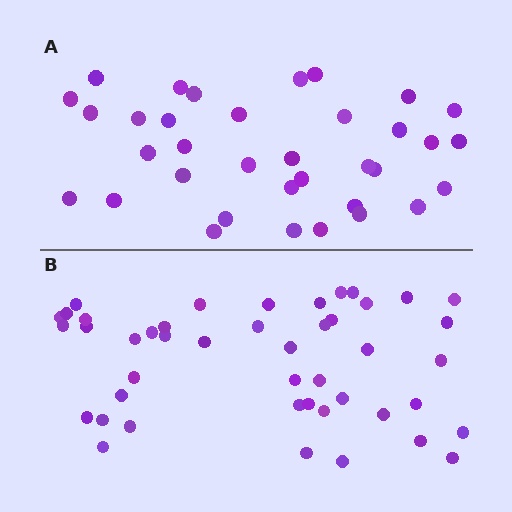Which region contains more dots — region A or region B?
Region B (the bottom region) has more dots.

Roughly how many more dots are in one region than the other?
Region B has roughly 10 or so more dots than region A.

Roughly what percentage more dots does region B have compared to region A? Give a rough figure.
About 30% more.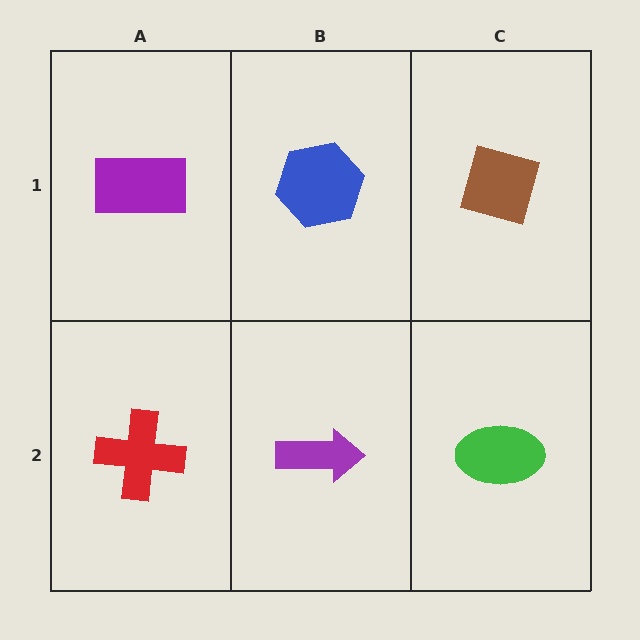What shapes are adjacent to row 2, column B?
A blue hexagon (row 1, column B), a red cross (row 2, column A), a green ellipse (row 2, column C).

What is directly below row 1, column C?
A green ellipse.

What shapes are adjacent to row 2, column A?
A purple rectangle (row 1, column A), a purple arrow (row 2, column B).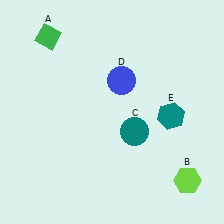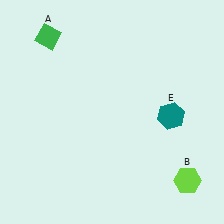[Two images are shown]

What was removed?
The teal circle (C), the blue circle (D) were removed in Image 2.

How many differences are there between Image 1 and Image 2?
There are 2 differences between the two images.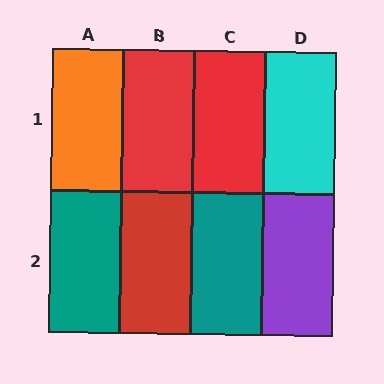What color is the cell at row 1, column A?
Orange.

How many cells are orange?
1 cell is orange.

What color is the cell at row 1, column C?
Red.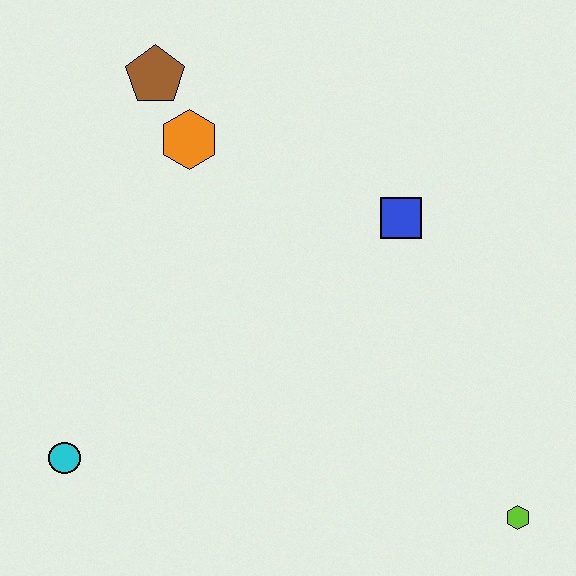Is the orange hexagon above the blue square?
Yes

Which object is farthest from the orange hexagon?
The lime hexagon is farthest from the orange hexagon.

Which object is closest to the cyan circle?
The orange hexagon is closest to the cyan circle.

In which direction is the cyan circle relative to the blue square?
The cyan circle is to the left of the blue square.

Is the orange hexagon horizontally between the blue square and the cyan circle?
Yes